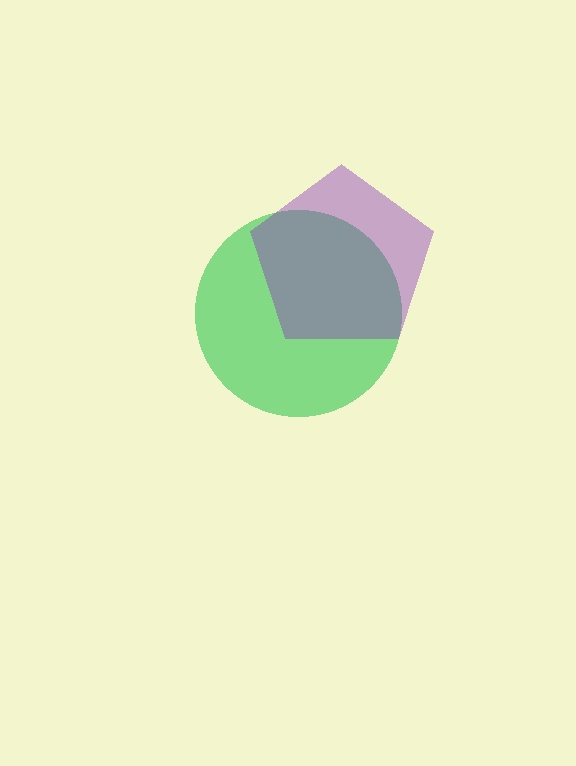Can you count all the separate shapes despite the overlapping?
Yes, there are 2 separate shapes.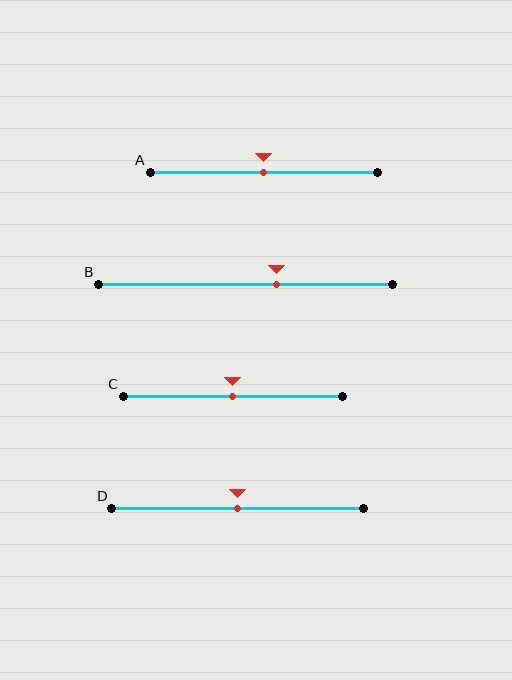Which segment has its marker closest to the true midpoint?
Segment A has its marker closest to the true midpoint.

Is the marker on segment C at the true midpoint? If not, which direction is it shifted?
Yes, the marker on segment C is at the true midpoint.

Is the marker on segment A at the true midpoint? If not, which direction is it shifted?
Yes, the marker on segment A is at the true midpoint.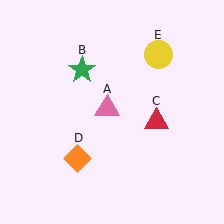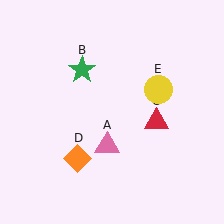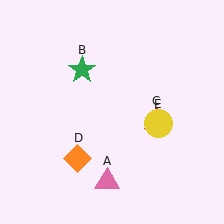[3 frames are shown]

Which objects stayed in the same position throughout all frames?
Green star (object B) and red triangle (object C) and orange diamond (object D) remained stationary.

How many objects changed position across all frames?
2 objects changed position: pink triangle (object A), yellow circle (object E).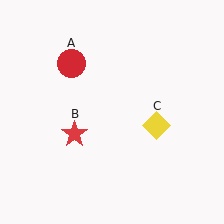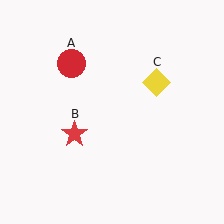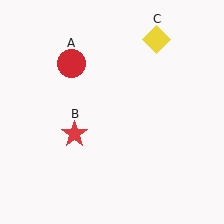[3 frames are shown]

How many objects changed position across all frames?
1 object changed position: yellow diamond (object C).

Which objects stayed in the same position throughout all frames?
Red circle (object A) and red star (object B) remained stationary.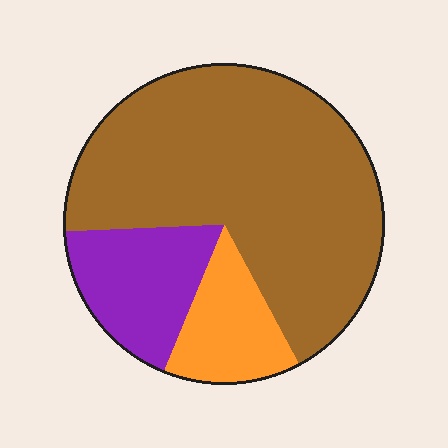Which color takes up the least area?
Orange, at roughly 15%.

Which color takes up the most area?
Brown, at roughly 70%.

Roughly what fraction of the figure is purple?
Purple takes up between a sixth and a third of the figure.